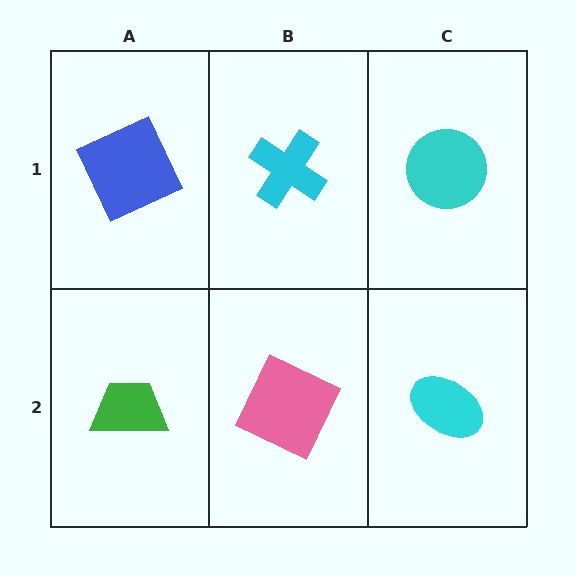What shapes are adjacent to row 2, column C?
A cyan circle (row 1, column C), a pink square (row 2, column B).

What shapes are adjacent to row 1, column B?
A pink square (row 2, column B), a blue square (row 1, column A), a cyan circle (row 1, column C).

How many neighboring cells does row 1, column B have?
3.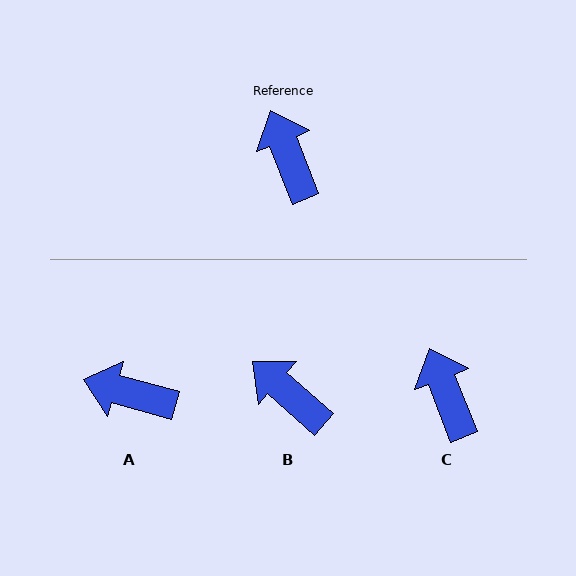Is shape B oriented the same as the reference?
No, it is off by about 27 degrees.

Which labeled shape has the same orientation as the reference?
C.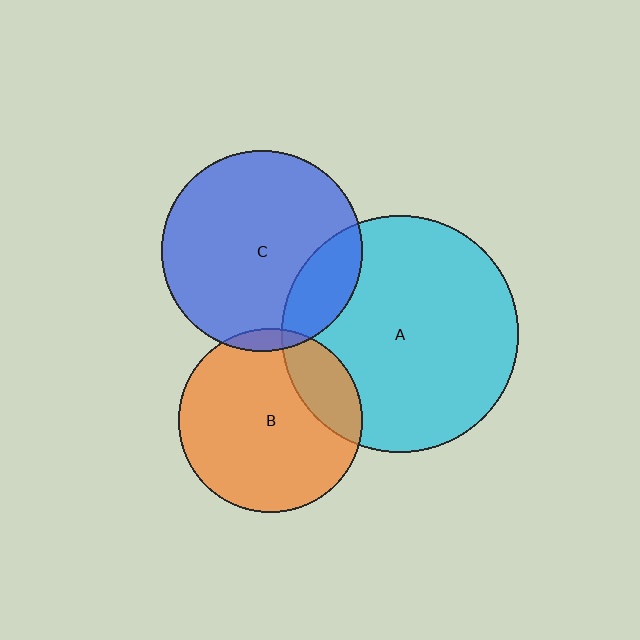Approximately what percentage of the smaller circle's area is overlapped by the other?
Approximately 20%.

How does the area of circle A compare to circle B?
Approximately 1.7 times.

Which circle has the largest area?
Circle A (cyan).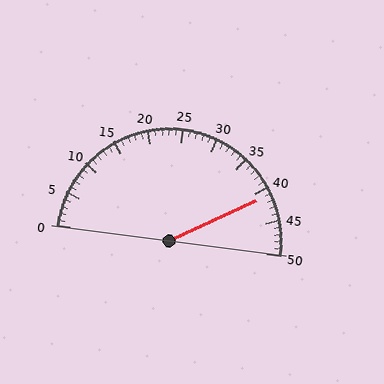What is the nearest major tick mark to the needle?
The nearest major tick mark is 40.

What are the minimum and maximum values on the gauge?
The gauge ranges from 0 to 50.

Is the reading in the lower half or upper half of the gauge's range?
The reading is in the upper half of the range (0 to 50).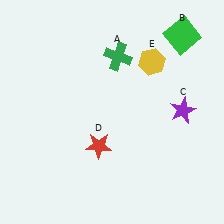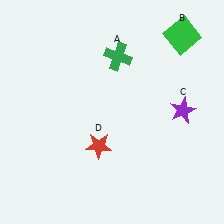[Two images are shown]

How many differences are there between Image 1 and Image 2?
There is 1 difference between the two images.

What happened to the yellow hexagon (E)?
The yellow hexagon (E) was removed in Image 2. It was in the top-right area of Image 1.